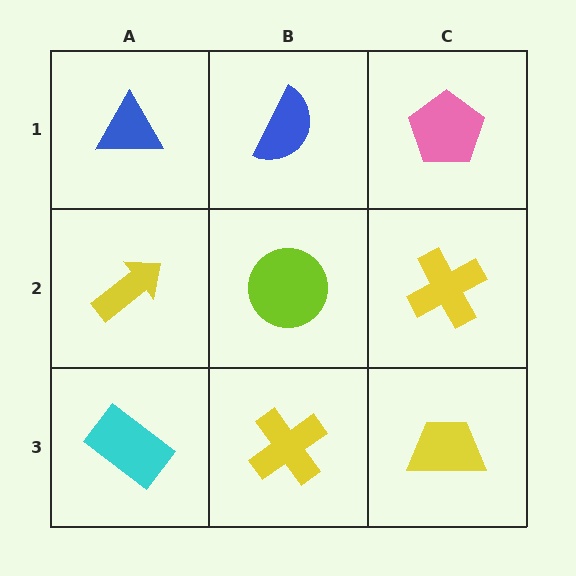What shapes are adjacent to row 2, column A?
A blue triangle (row 1, column A), a cyan rectangle (row 3, column A), a lime circle (row 2, column B).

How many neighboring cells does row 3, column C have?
2.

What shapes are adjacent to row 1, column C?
A yellow cross (row 2, column C), a blue semicircle (row 1, column B).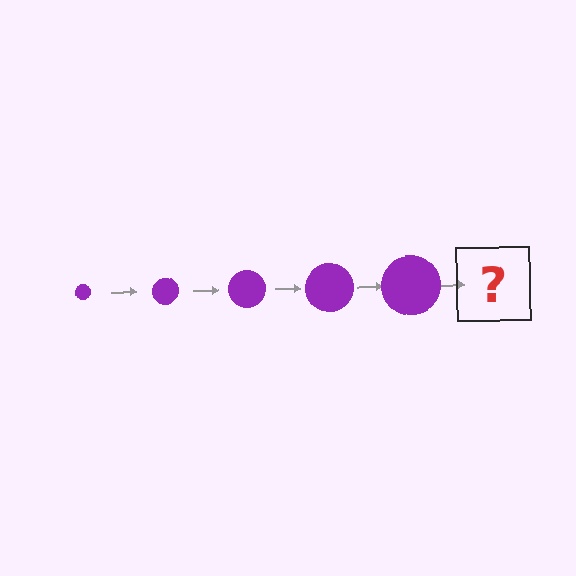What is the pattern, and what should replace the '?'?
The pattern is that the circle gets progressively larger each step. The '?' should be a purple circle, larger than the previous one.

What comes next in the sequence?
The next element should be a purple circle, larger than the previous one.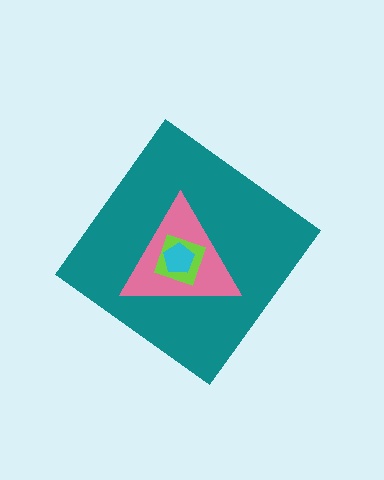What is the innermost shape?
The cyan pentagon.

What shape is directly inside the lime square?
The cyan pentagon.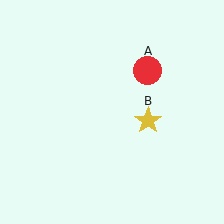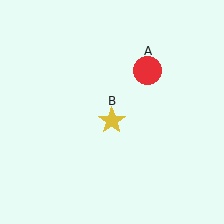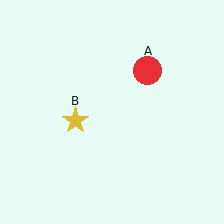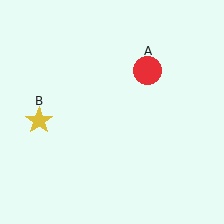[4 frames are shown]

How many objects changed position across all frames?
1 object changed position: yellow star (object B).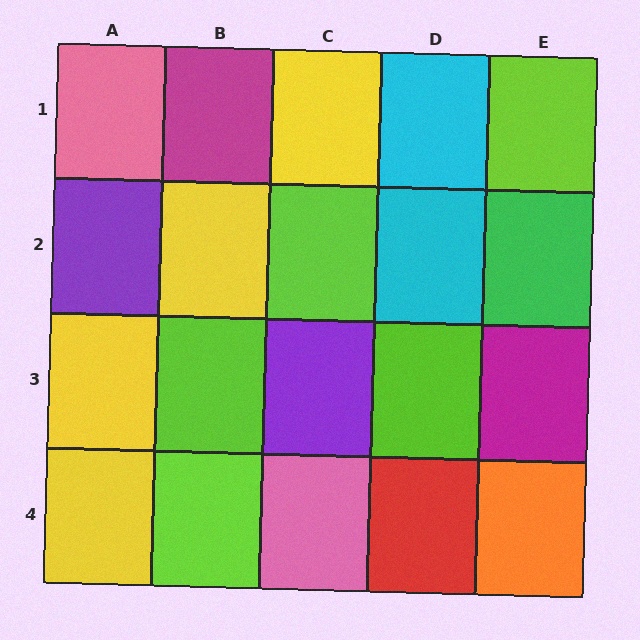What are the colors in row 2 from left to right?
Purple, yellow, lime, cyan, green.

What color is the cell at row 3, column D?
Lime.